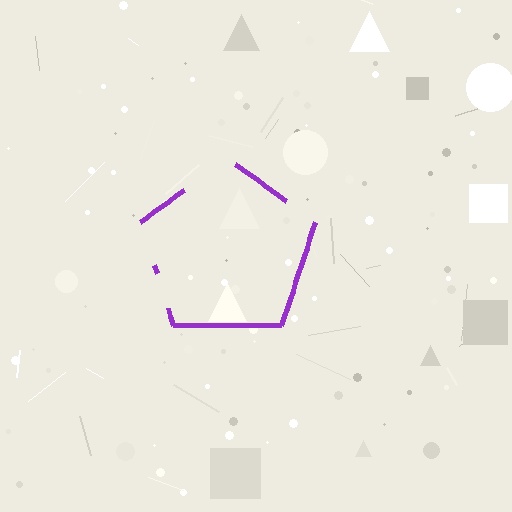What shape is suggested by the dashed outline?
The dashed outline suggests a pentagon.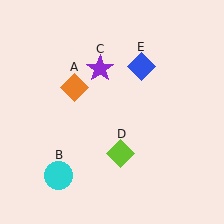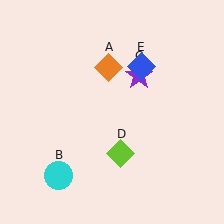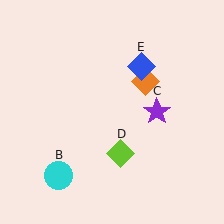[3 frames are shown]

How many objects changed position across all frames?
2 objects changed position: orange diamond (object A), purple star (object C).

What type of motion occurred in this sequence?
The orange diamond (object A), purple star (object C) rotated clockwise around the center of the scene.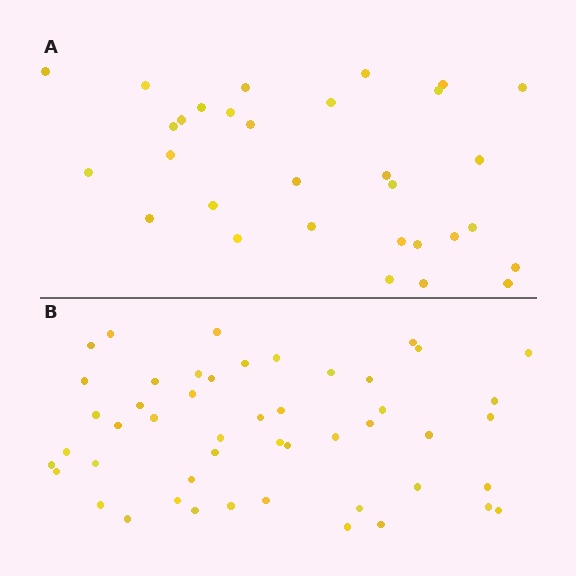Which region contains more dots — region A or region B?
Region B (the bottom region) has more dots.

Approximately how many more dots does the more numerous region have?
Region B has approximately 20 more dots than region A.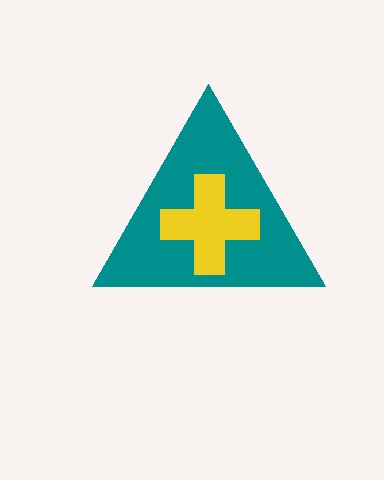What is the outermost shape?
The teal triangle.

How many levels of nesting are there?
2.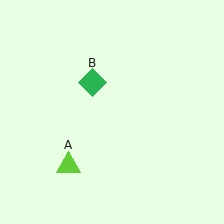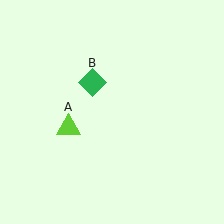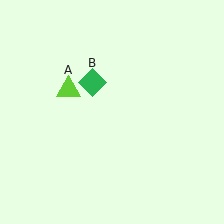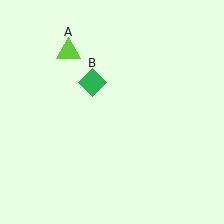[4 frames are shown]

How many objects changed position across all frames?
1 object changed position: lime triangle (object A).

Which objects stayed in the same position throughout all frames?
Green diamond (object B) remained stationary.